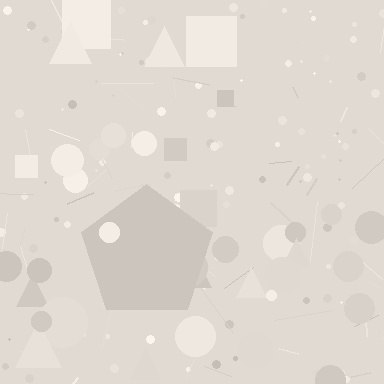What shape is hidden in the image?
A pentagon is hidden in the image.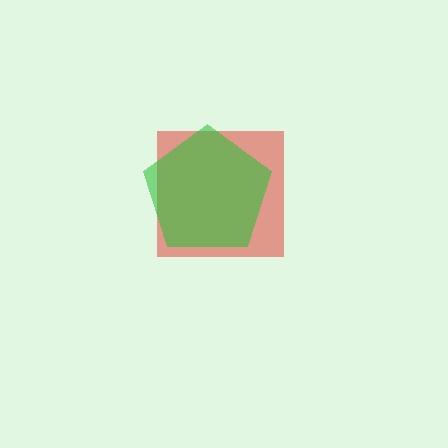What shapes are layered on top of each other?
The layered shapes are: a red square, a green pentagon.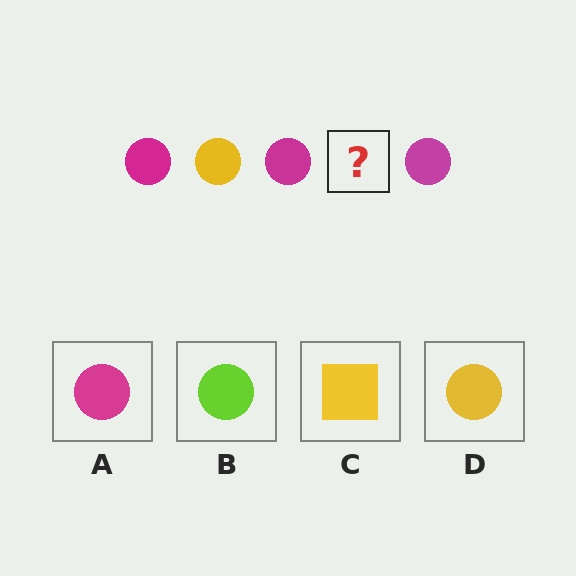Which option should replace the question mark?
Option D.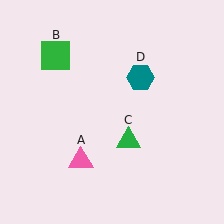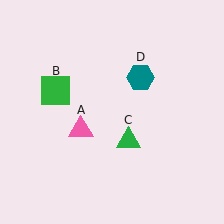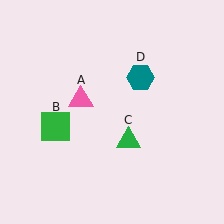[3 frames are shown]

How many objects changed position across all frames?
2 objects changed position: pink triangle (object A), green square (object B).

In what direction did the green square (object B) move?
The green square (object B) moved down.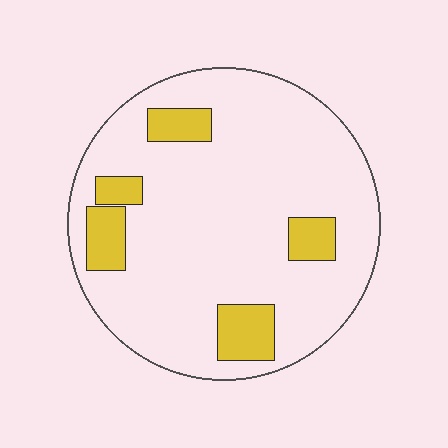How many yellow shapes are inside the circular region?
5.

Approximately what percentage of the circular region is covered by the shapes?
Approximately 15%.